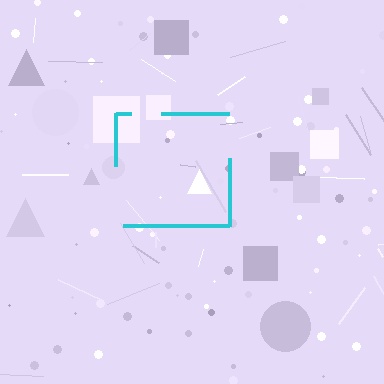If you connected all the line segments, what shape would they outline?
They would outline a square.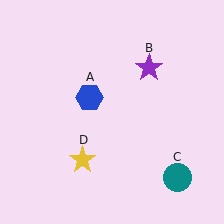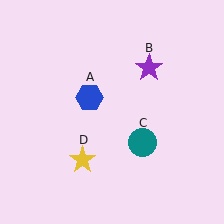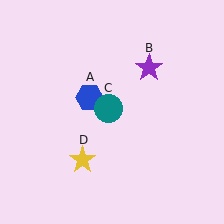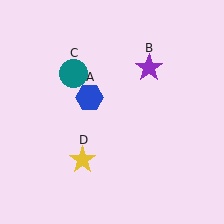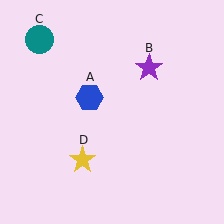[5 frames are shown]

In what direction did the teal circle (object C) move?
The teal circle (object C) moved up and to the left.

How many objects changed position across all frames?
1 object changed position: teal circle (object C).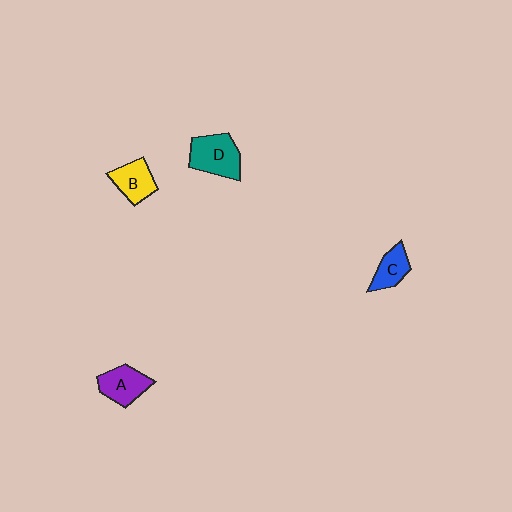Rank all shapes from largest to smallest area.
From largest to smallest: D (teal), A (purple), B (yellow), C (blue).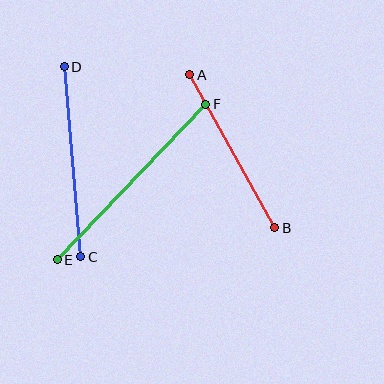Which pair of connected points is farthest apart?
Points E and F are farthest apart.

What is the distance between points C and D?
The distance is approximately 190 pixels.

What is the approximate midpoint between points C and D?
The midpoint is at approximately (72, 162) pixels.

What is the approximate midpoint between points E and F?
The midpoint is at approximately (131, 182) pixels.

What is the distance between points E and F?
The distance is approximately 215 pixels.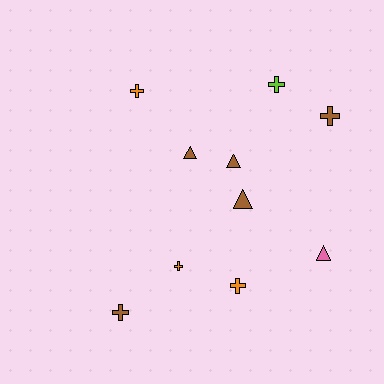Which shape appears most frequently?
Cross, with 6 objects.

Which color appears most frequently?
Brown, with 5 objects.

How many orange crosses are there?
There are 3 orange crosses.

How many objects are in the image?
There are 10 objects.